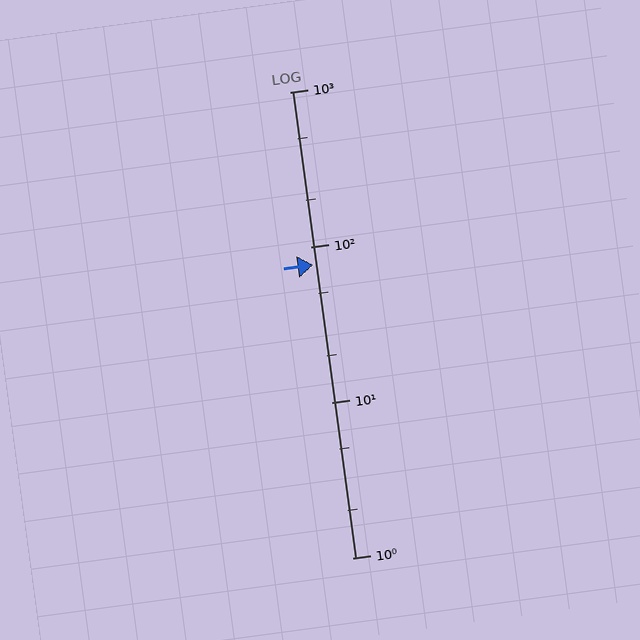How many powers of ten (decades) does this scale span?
The scale spans 3 decades, from 1 to 1000.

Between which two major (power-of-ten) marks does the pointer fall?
The pointer is between 10 and 100.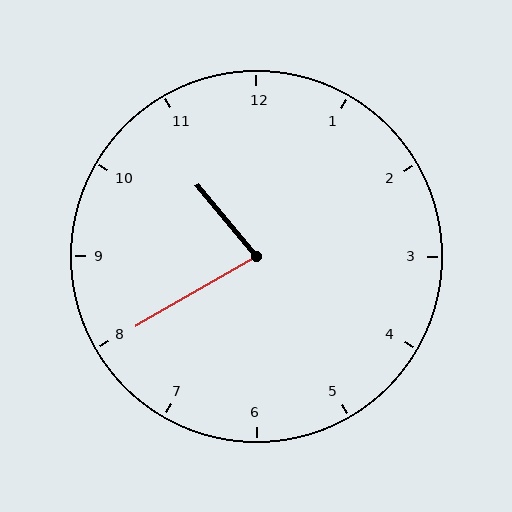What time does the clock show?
10:40.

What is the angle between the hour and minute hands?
Approximately 80 degrees.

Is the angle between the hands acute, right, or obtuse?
It is acute.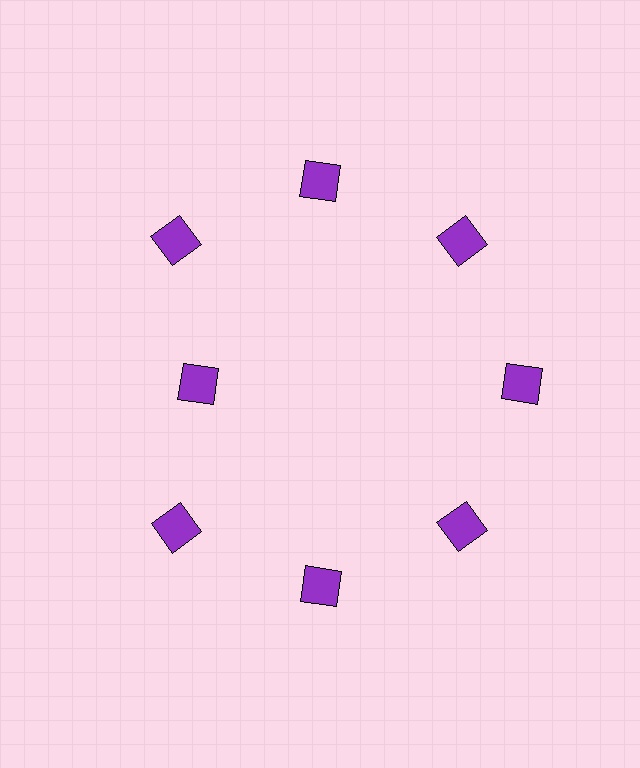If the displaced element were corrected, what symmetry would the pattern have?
It would have 8-fold rotational symmetry — the pattern would map onto itself every 45 degrees.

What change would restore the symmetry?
The symmetry would be restored by moving it outward, back onto the ring so that all 8 squares sit at equal angles and equal distance from the center.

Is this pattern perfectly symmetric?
No. The 8 purple squares are arranged in a ring, but one element near the 9 o'clock position is pulled inward toward the center, breaking the 8-fold rotational symmetry.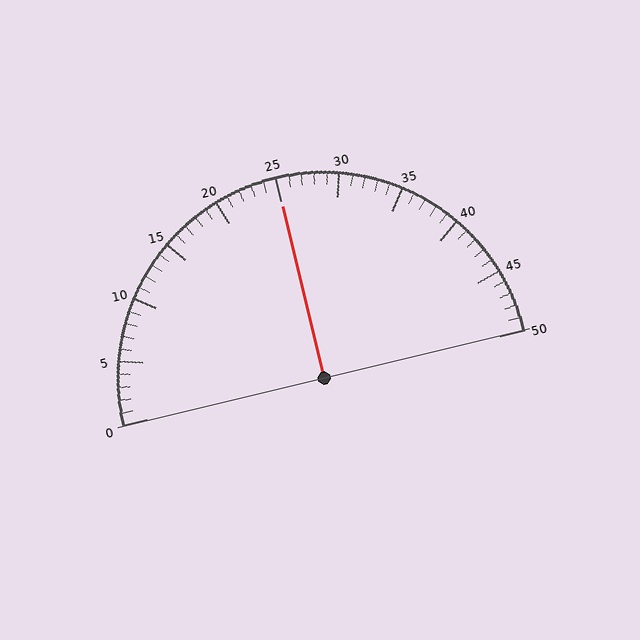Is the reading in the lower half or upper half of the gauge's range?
The reading is in the upper half of the range (0 to 50).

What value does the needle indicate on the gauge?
The needle indicates approximately 25.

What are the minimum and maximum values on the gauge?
The gauge ranges from 0 to 50.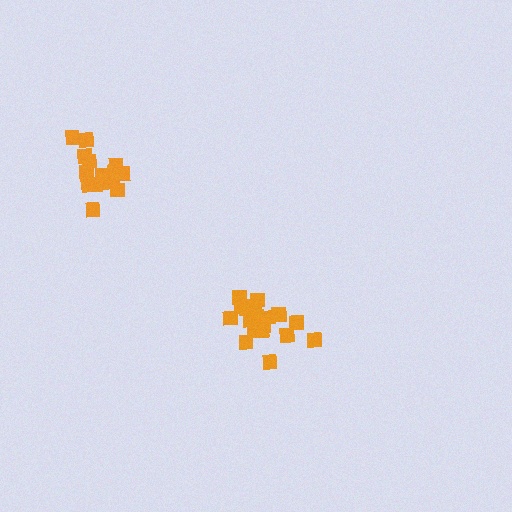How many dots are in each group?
Group 1: 16 dots, Group 2: 21 dots (37 total).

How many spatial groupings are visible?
There are 2 spatial groupings.